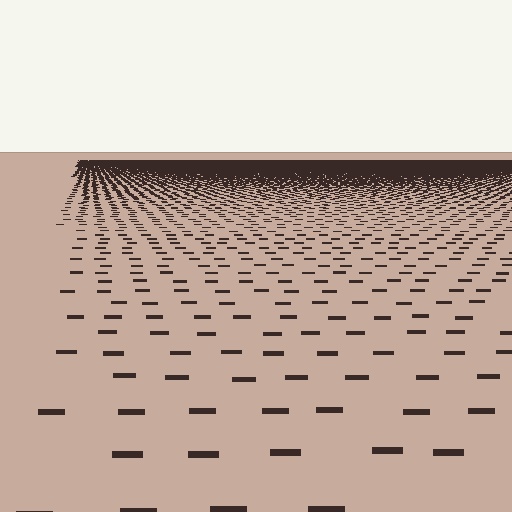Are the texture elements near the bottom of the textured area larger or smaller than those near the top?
Larger. Near the bottom, elements are closer to the viewer and appear at a bigger on-screen size.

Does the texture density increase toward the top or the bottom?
Density increases toward the top.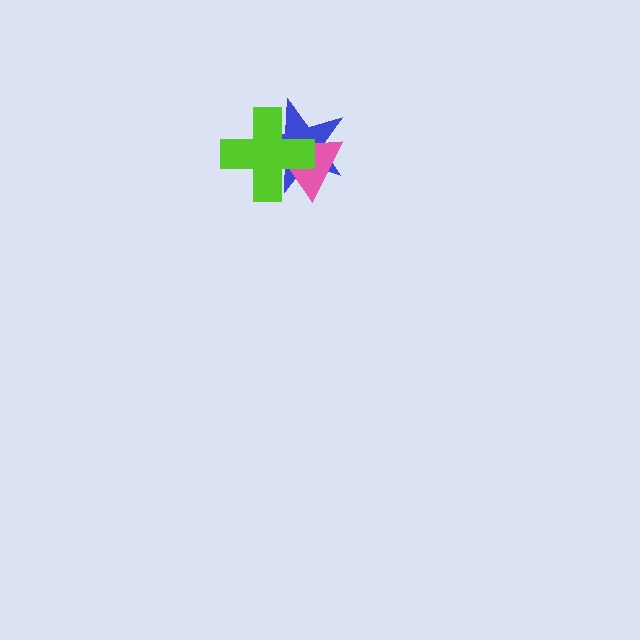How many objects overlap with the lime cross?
2 objects overlap with the lime cross.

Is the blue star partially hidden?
Yes, it is partially covered by another shape.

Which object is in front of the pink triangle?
The lime cross is in front of the pink triangle.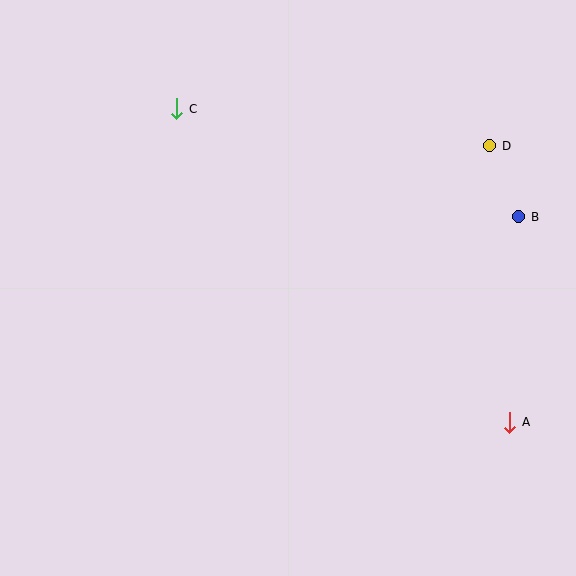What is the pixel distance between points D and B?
The distance between D and B is 77 pixels.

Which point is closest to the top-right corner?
Point D is closest to the top-right corner.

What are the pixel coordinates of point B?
Point B is at (519, 217).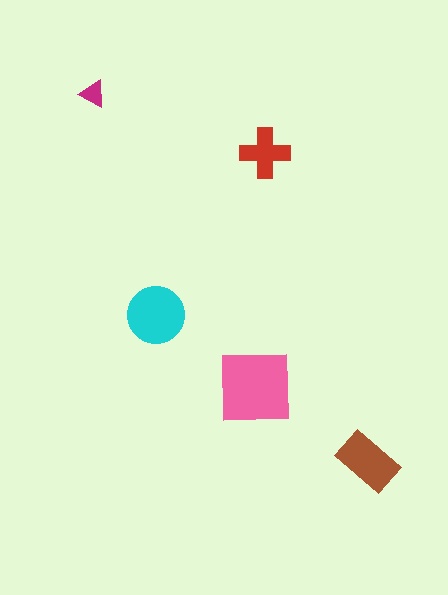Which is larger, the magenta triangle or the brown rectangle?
The brown rectangle.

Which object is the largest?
The pink square.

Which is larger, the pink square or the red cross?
The pink square.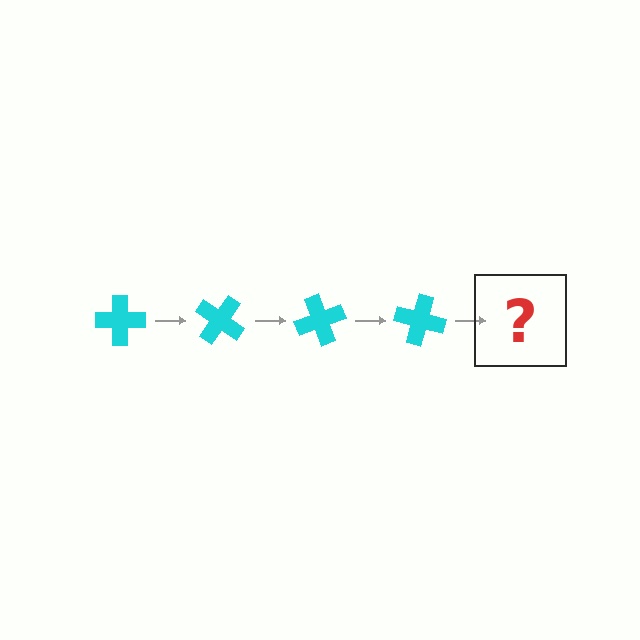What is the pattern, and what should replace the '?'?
The pattern is that the cross rotates 35 degrees each step. The '?' should be a cyan cross rotated 140 degrees.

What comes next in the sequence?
The next element should be a cyan cross rotated 140 degrees.